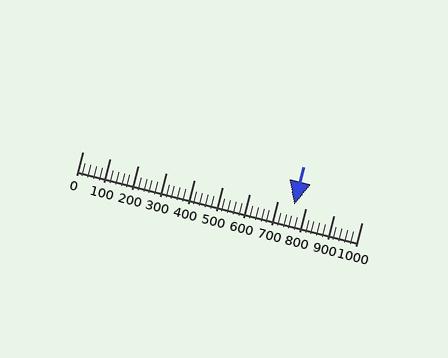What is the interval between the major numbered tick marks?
The major tick marks are spaced 100 units apart.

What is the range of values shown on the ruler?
The ruler shows values from 0 to 1000.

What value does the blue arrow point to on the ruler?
The blue arrow points to approximately 760.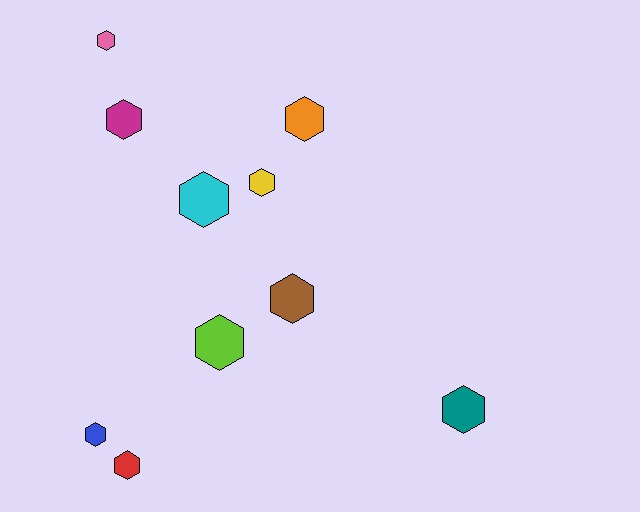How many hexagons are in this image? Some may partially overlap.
There are 10 hexagons.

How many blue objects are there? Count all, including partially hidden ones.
There is 1 blue object.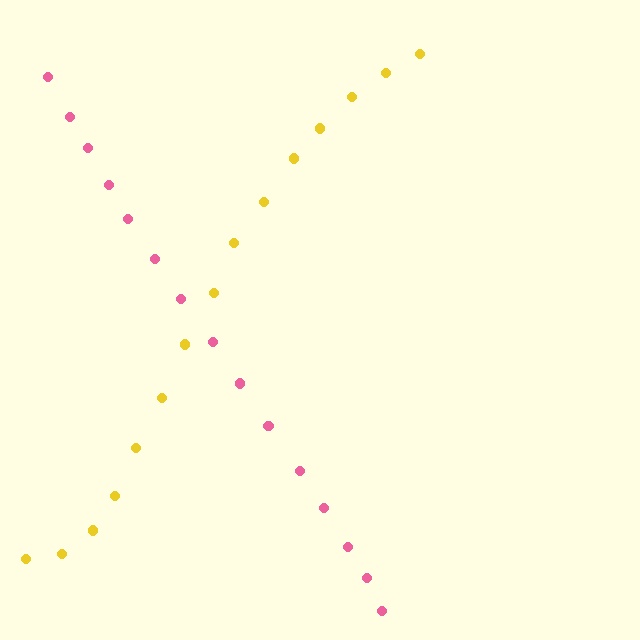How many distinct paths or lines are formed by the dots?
There are 2 distinct paths.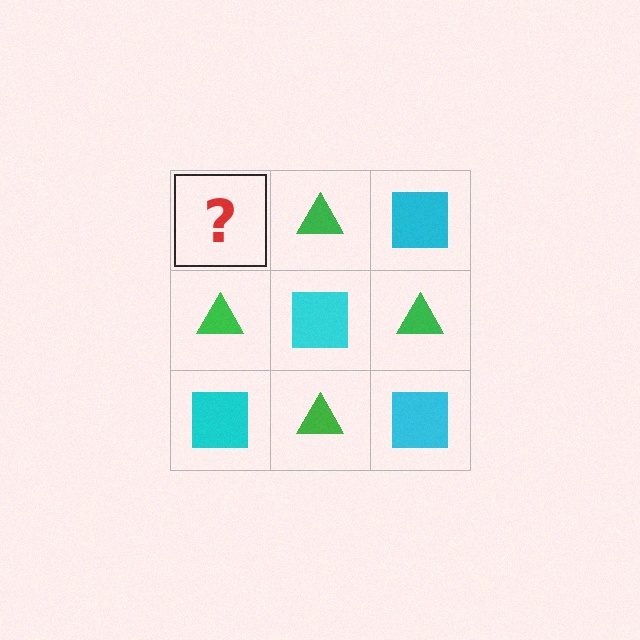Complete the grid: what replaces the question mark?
The question mark should be replaced with a cyan square.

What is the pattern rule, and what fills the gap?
The rule is that it alternates cyan square and green triangle in a checkerboard pattern. The gap should be filled with a cyan square.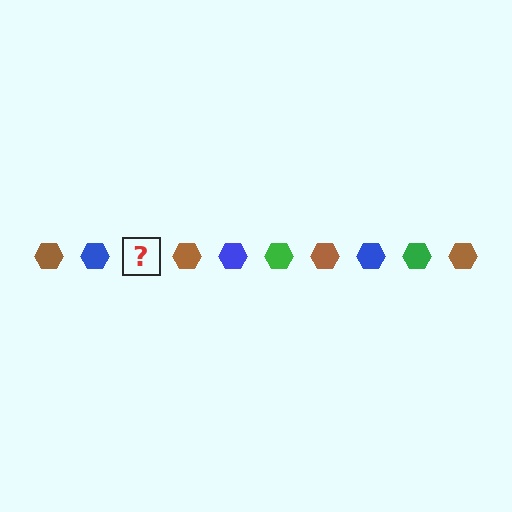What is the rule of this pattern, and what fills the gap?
The rule is that the pattern cycles through brown, blue, green hexagons. The gap should be filled with a green hexagon.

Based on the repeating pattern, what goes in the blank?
The blank should be a green hexagon.